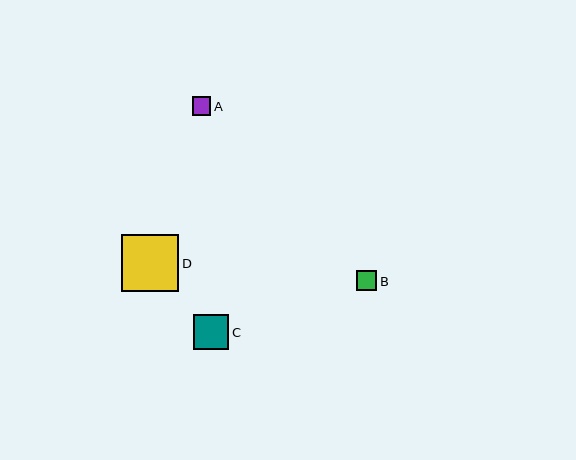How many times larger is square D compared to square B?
Square D is approximately 2.9 times the size of square B.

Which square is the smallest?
Square A is the smallest with a size of approximately 19 pixels.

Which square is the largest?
Square D is the largest with a size of approximately 58 pixels.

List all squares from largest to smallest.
From largest to smallest: D, C, B, A.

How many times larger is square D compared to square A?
Square D is approximately 3.1 times the size of square A.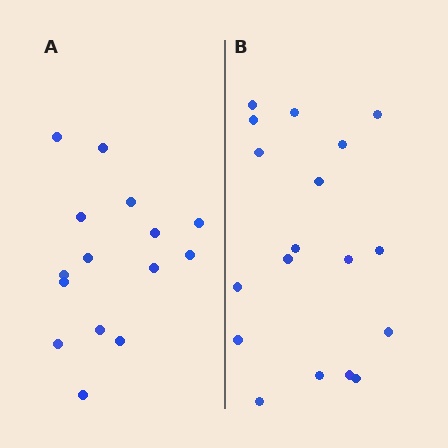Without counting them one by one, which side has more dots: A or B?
Region B (the right region) has more dots.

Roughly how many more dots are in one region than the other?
Region B has just a few more — roughly 2 or 3 more dots than region A.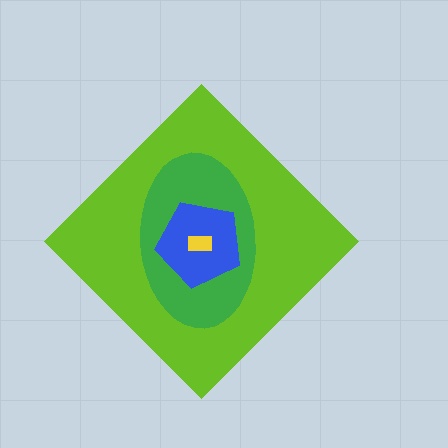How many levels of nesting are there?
4.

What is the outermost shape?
The lime diamond.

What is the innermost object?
The yellow rectangle.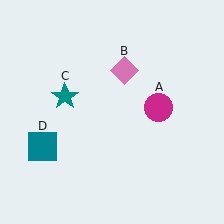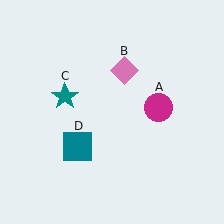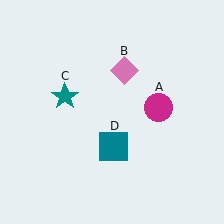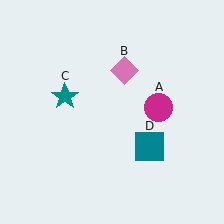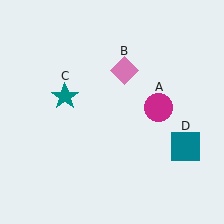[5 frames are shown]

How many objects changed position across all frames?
1 object changed position: teal square (object D).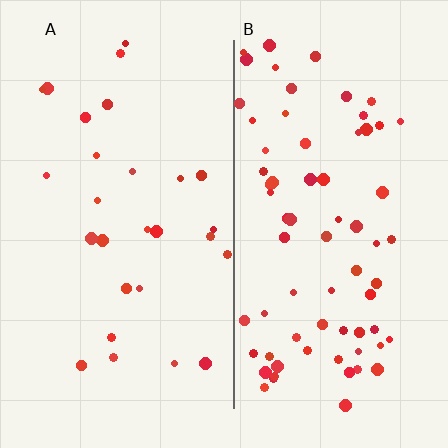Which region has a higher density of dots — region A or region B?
B (the right).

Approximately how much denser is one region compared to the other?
Approximately 2.6× — region B over region A.